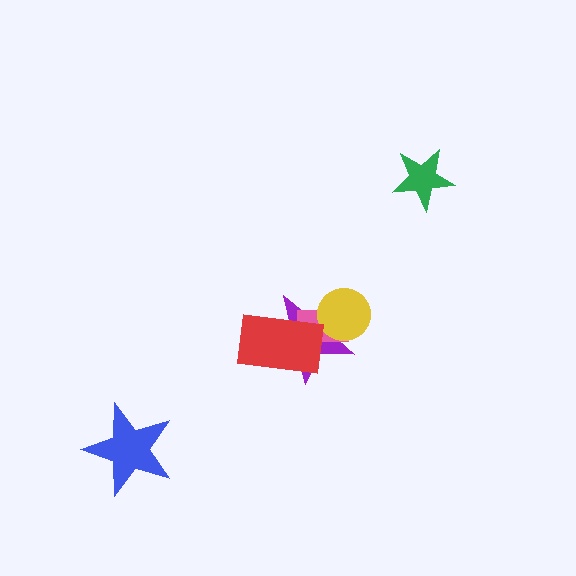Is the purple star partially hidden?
Yes, it is partially covered by another shape.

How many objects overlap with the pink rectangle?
3 objects overlap with the pink rectangle.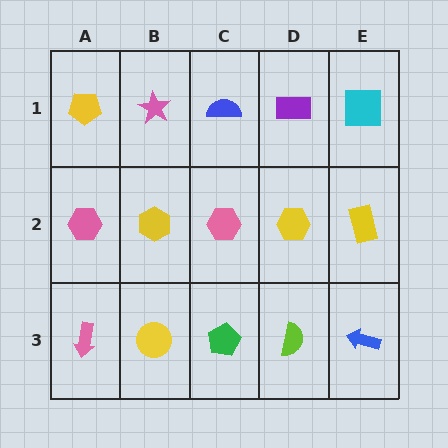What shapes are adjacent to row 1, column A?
A pink hexagon (row 2, column A), a pink star (row 1, column B).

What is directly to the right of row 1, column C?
A purple rectangle.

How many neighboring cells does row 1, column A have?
2.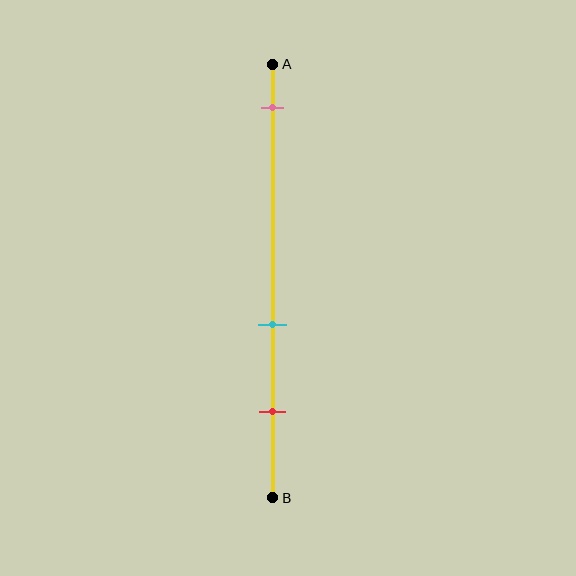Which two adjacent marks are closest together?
The cyan and red marks are the closest adjacent pair.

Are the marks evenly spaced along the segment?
No, the marks are not evenly spaced.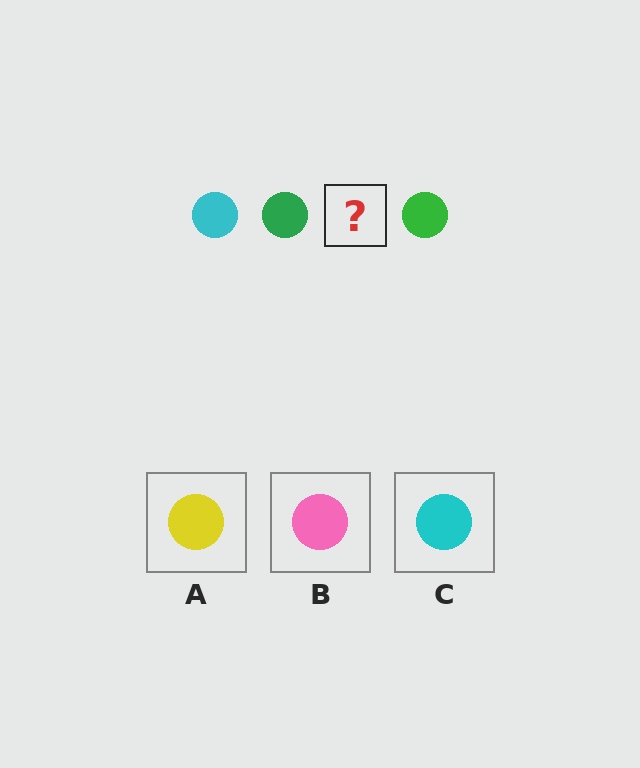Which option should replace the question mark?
Option C.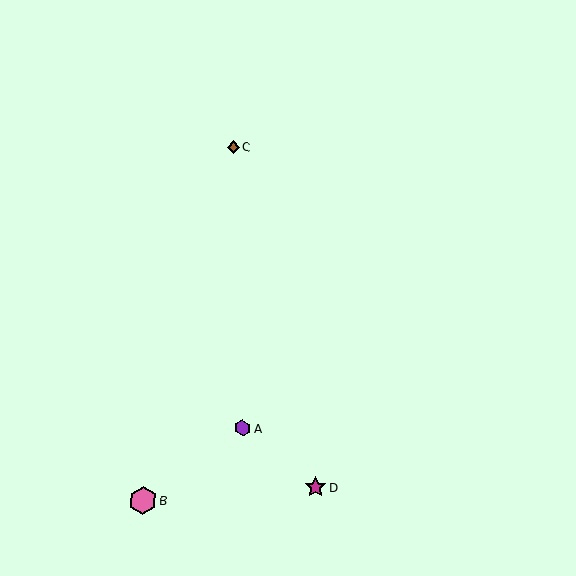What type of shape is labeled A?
Shape A is a purple hexagon.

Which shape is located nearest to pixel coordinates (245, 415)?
The purple hexagon (labeled A) at (243, 428) is nearest to that location.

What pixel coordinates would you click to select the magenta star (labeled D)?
Click at (315, 487) to select the magenta star D.